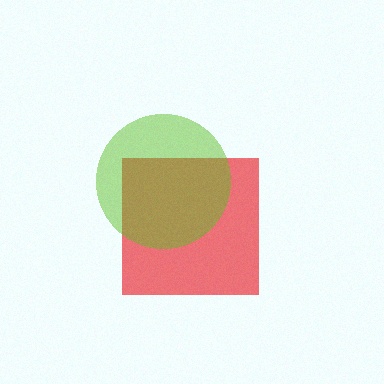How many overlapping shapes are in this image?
There are 2 overlapping shapes in the image.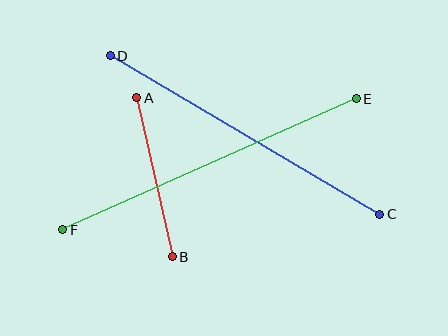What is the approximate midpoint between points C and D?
The midpoint is at approximately (245, 135) pixels.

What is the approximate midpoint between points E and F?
The midpoint is at approximately (210, 164) pixels.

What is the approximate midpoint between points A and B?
The midpoint is at approximately (154, 177) pixels.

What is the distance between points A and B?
The distance is approximately 163 pixels.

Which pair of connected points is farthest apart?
Points E and F are farthest apart.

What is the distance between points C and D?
The distance is approximately 313 pixels.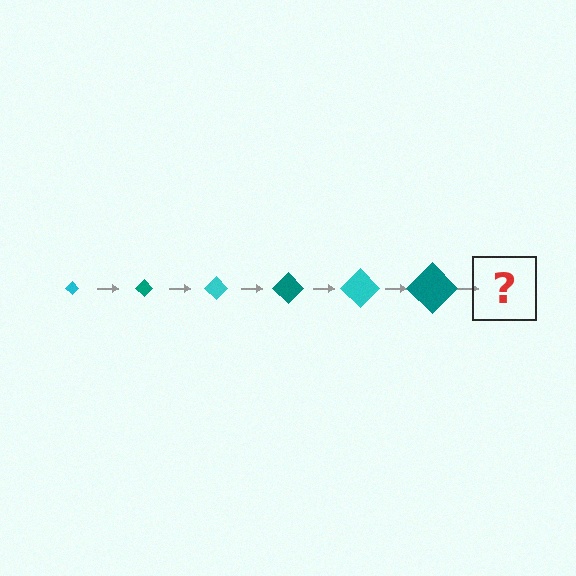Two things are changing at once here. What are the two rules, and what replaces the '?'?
The two rules are that the diamond grows larger each step and the color cycles through cyan and teal. The '?' should be a cyan diamond, larger than the previous one.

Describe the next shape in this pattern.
It should be a cyan diamond, larger than the previous one.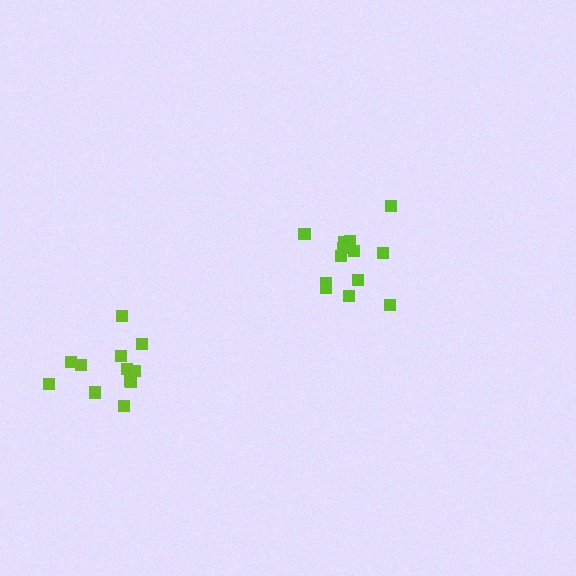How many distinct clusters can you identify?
There are 2 distinct clusters.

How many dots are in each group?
Group 1: 13 dots, Group 2: 12 dots (25 total).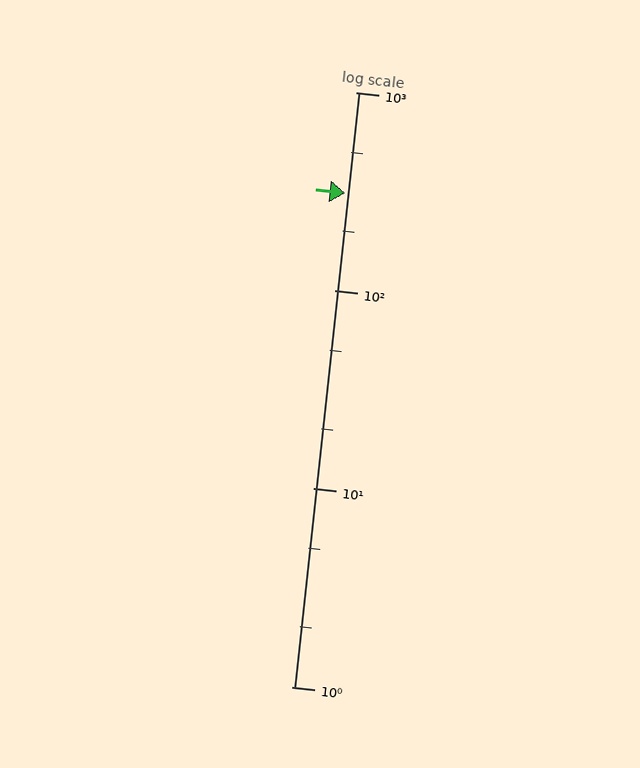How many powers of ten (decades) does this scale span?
The scale spans 3 decades, from 1 to 1000.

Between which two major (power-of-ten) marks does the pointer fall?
The pointer is between 100 and 1000.